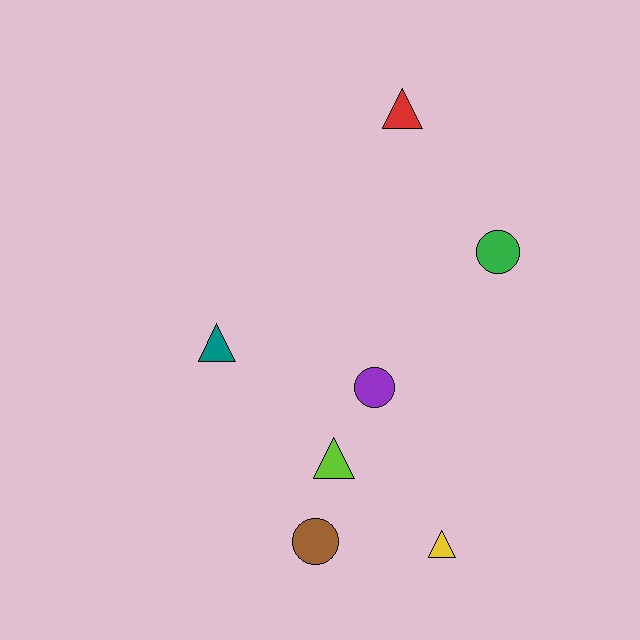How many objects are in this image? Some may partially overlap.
There are 7 objects.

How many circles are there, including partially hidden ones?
There are 3 circles.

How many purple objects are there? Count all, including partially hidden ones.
There is 1 purple object.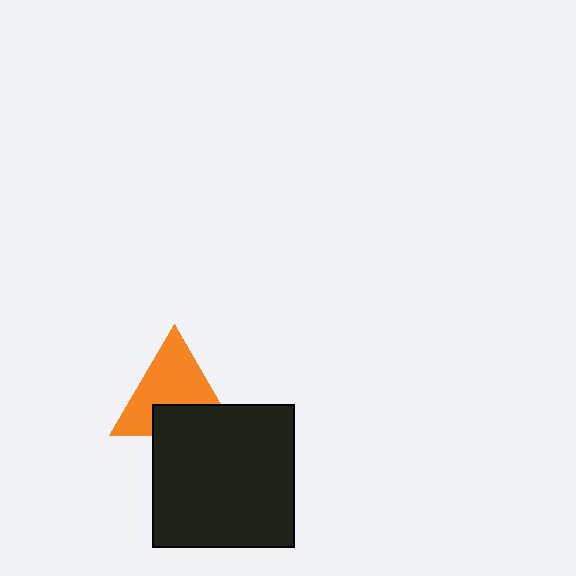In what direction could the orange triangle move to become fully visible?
The orange triangle could move up. That would shift it out from behind the black square entirely.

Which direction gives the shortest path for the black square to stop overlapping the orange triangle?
Moving down gives the shortest separation.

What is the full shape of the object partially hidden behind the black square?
The partially hidden object is an orange triangle.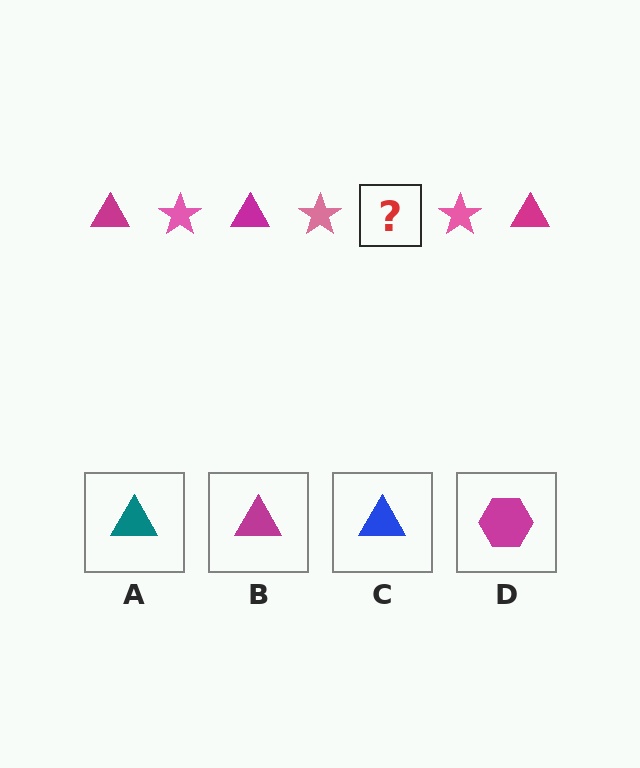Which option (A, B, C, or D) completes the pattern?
B.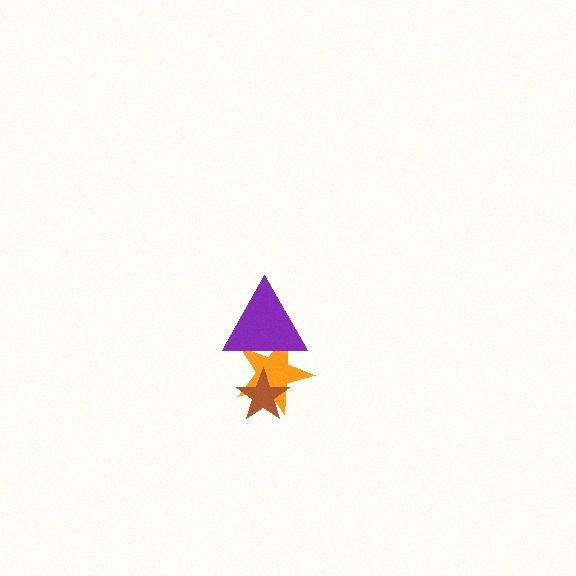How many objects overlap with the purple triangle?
1 object overlaps with the purple triangle.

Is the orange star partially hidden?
Yes, it is partially covered by another shape.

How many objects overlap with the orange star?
2 objects overlap with the orange star.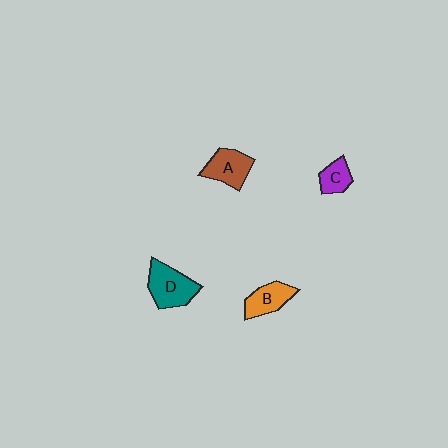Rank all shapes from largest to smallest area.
From largest to smallest: D (teal), A (brown), B (orange), C (purple).